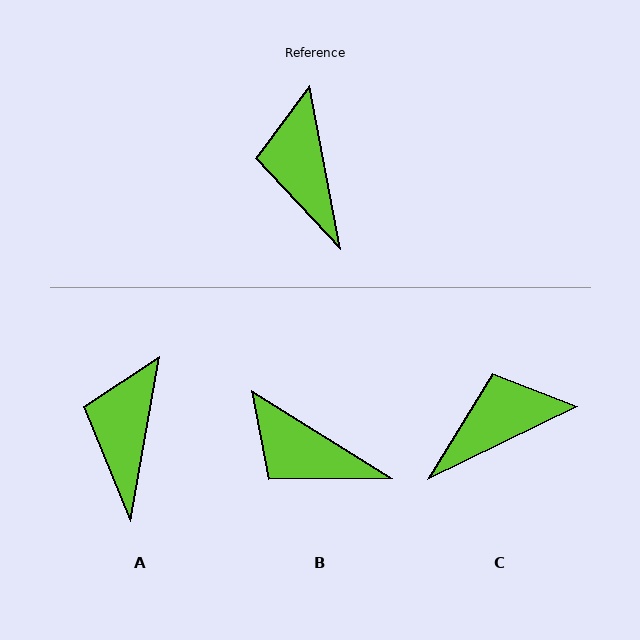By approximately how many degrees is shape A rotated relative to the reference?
Approximately 21 degrees clockwise.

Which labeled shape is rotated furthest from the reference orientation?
C, about 75 degrees away.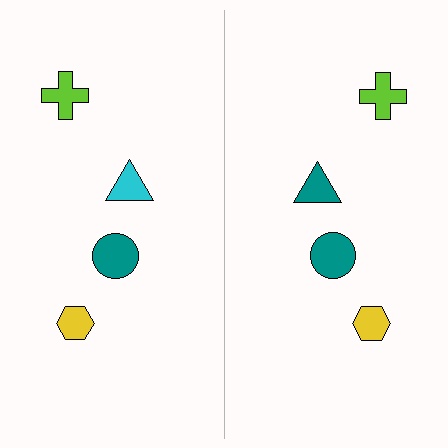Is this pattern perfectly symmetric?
No, the pattern is not perfectly symmetric. The teal triangle on the right side breaks the symmetry — its mirror counterpart is cyan.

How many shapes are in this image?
There are 8 shapes in this image.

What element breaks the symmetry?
The teal triangle on the right side breaks the symmetry — its mirror counterpart is cyan.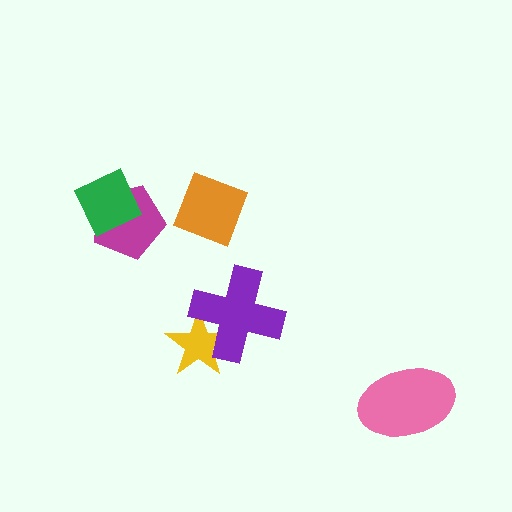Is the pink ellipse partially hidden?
No, no other shape covers it.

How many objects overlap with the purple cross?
1 object overlaps with the purple cross.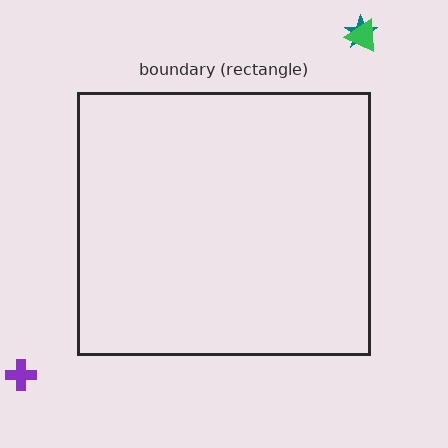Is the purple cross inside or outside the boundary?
Outside.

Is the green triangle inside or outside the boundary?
Outside.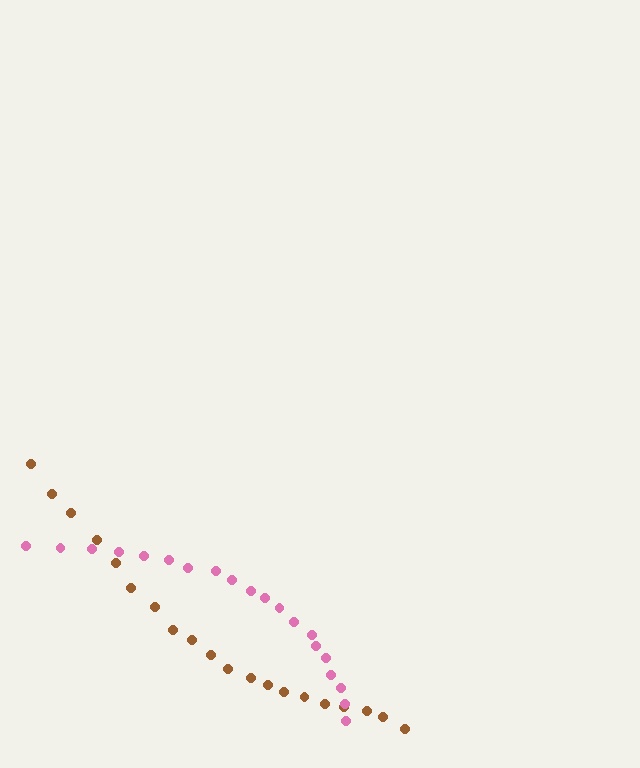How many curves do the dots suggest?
There are 2 distinct paths.